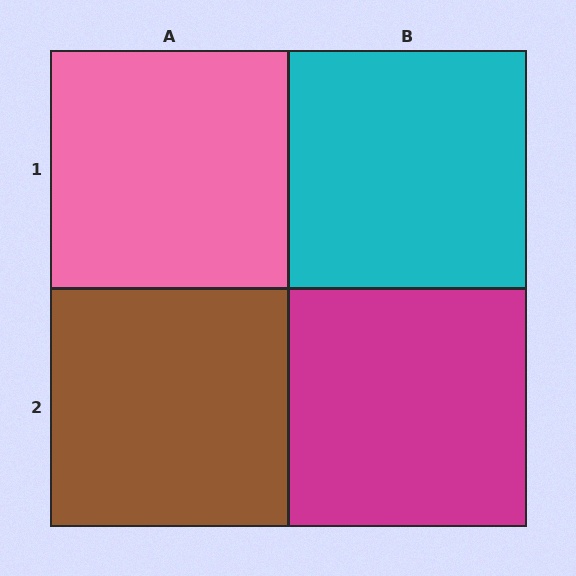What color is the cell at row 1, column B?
Cyan.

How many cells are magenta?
1 cell is magenta.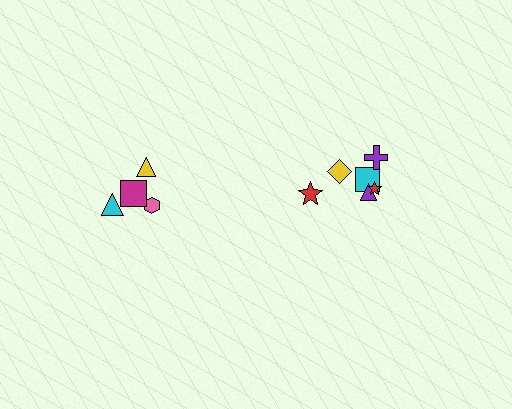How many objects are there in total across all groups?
There are 10 objects.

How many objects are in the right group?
There are 6 objects.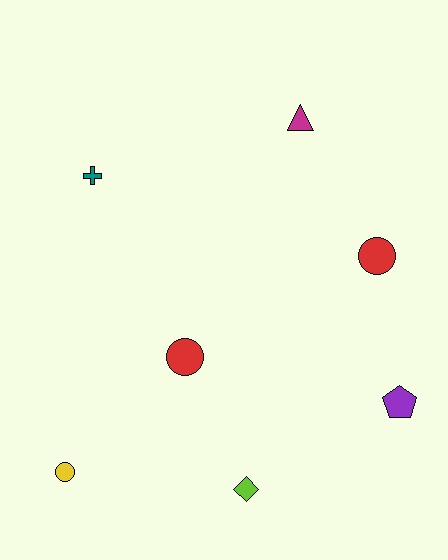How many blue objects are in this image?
There are no blue objects.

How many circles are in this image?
There are 3 circles.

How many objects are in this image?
There are 7 objects.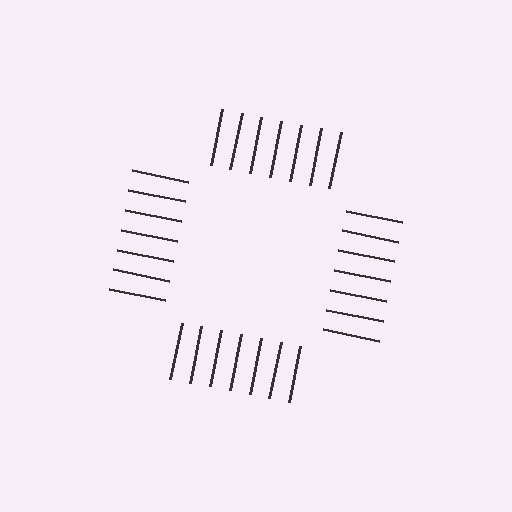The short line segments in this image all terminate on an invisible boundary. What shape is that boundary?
An illusory square — the line segments terminate on its edges but no continuous stroke is drawn.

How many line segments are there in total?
28 — 7 along each of the 4 edges.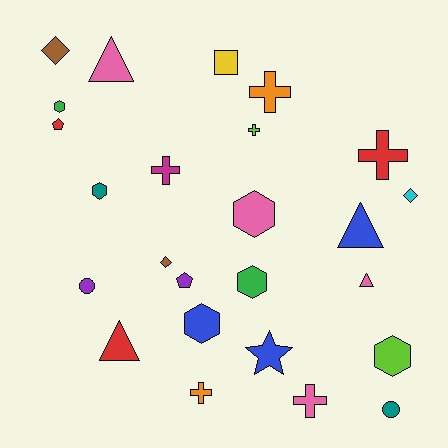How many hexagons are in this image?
There are 6 hexagons.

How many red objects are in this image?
There are 3 red objects.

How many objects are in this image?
There are 25 objects.